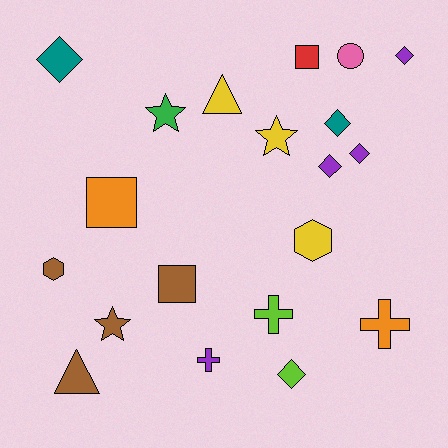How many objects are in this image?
There are 20 objects.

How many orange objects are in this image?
There are 2 orange objects.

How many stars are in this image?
There are 3 stars.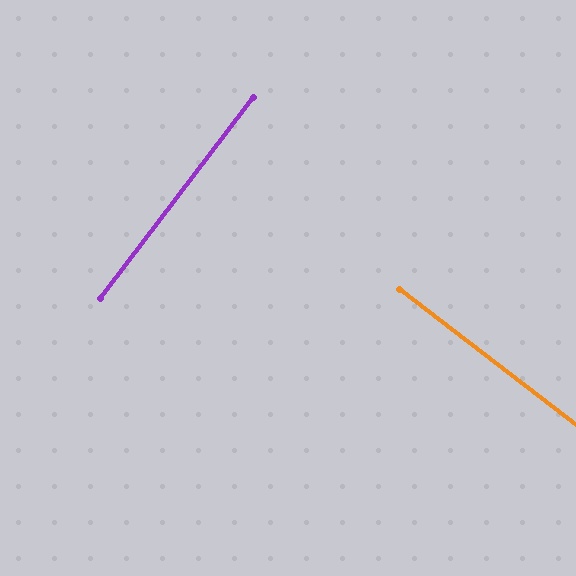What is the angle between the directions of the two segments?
Approximately 90 degrees.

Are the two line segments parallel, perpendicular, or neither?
Perpendicular — they meet at approximately 90°.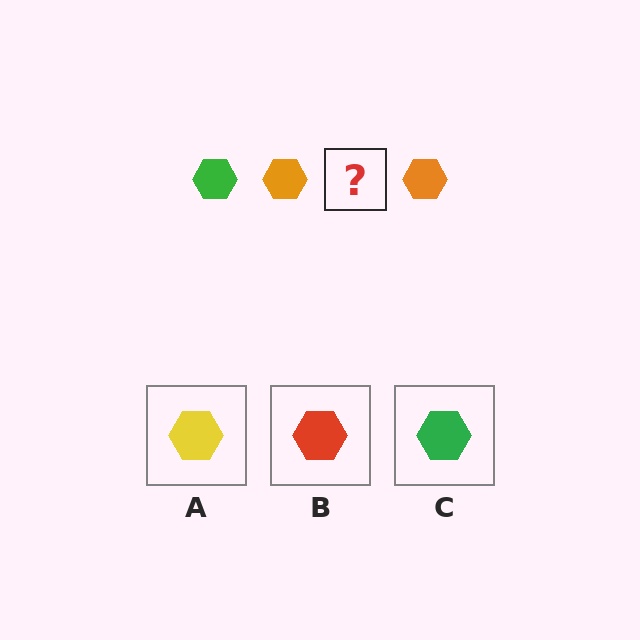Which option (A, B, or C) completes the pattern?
C.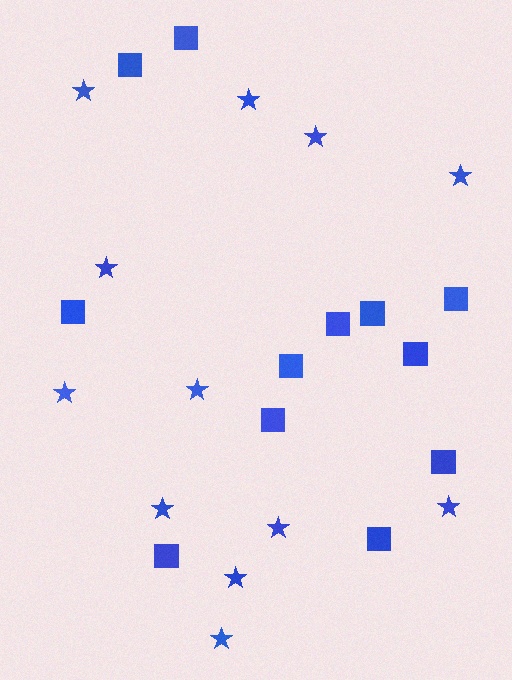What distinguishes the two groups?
There are 2 groups: one group of squares (12) and one group of stars (12).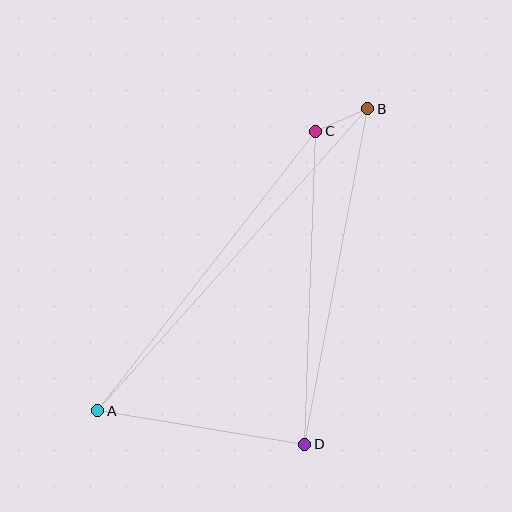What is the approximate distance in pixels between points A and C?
The distance between A and C is approximately 355 pixels.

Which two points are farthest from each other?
Points A and B are farthest from each other.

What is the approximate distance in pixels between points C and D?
The distance between C and D is approximately 314 pixels.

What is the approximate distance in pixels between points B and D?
The distance between B and D is approximately 341 pixels.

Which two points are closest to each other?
Points B and C are closest to each other.